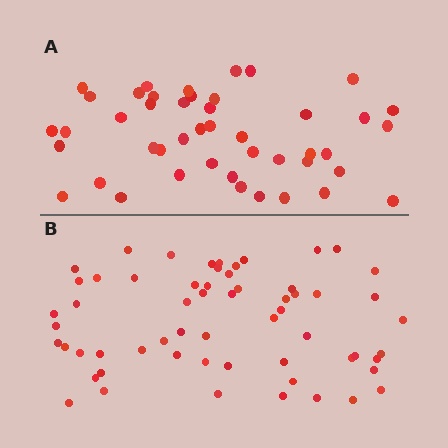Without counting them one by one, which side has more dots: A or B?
Region B (the bottom region) has more dots.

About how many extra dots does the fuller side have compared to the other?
Region B has approximately 15 more dots than region A.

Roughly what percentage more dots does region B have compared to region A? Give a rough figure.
About 35% more.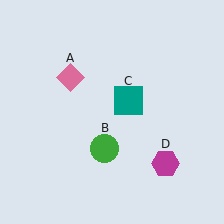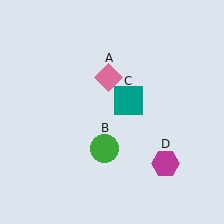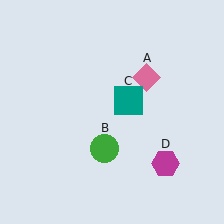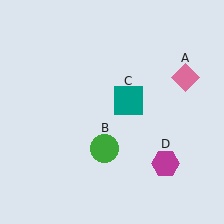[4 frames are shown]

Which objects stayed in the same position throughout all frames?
Green circle (object B) and teal square (object C) and magenta hexagon (object D) remained stationary.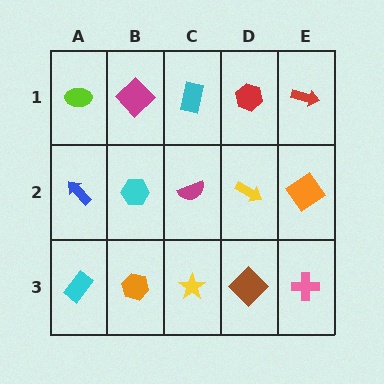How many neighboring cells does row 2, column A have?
3.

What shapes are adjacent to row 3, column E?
An orange diamond (row 2, column E), a brown diamond (row 3, column D).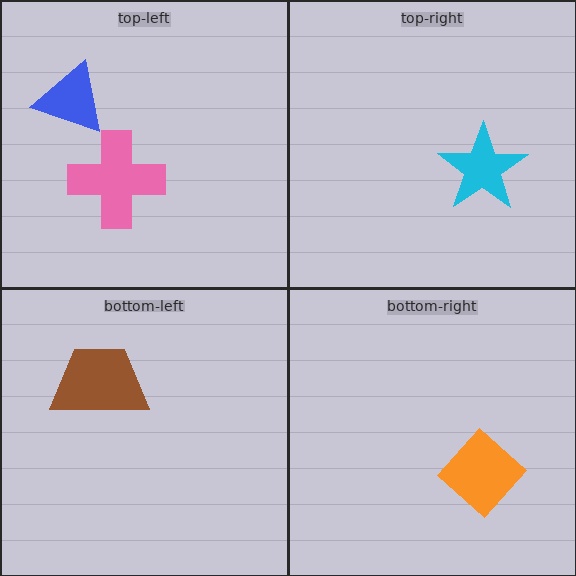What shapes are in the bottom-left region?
The brown trapezoid.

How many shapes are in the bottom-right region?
1.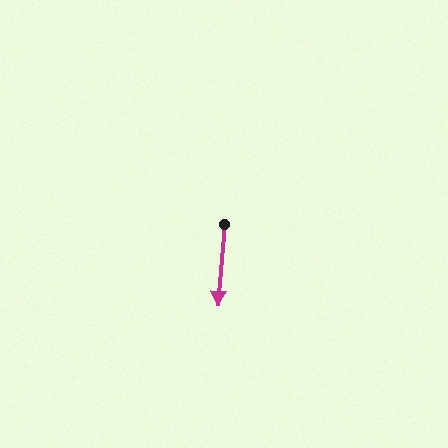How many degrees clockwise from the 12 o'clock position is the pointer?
Approximately 184 degrees.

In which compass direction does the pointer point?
South.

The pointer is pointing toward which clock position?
Roughly 6 o'clock.